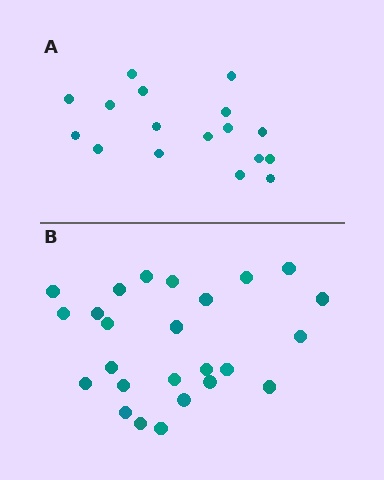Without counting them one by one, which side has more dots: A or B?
Region B (the bottom region) has more dots.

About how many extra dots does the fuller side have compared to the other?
Region B has roughly 8 or so more dots than region A.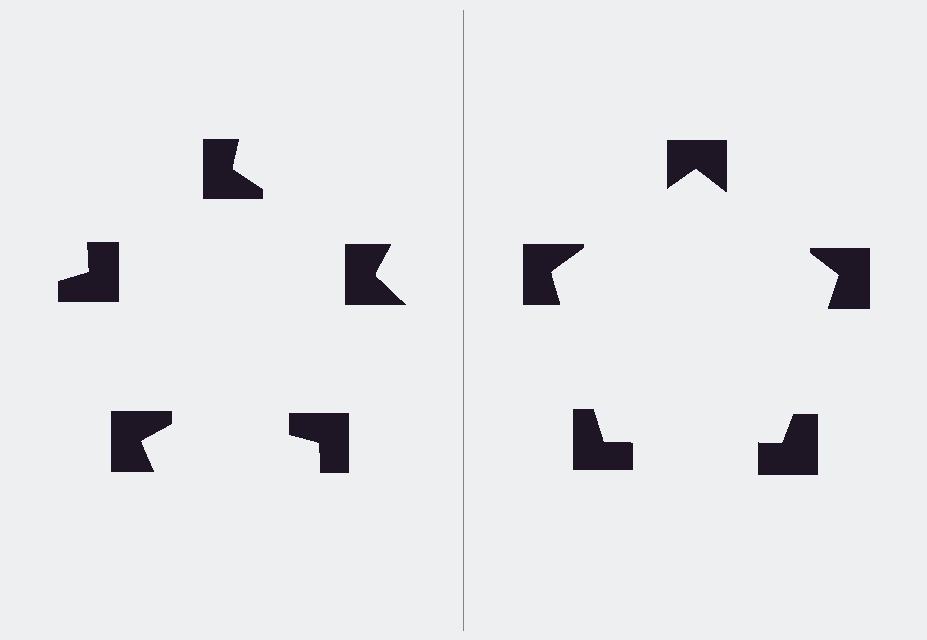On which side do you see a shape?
An illusory pentagon appears on the right side. On the left side the wedge cuts are rotated, so no coherent shape forms.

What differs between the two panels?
The notched squares are positioned identically on both sides; only the wedge orientations differ. On the right they align to a pentagon; on the left they are misaligned.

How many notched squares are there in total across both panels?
10 — 5 on each side.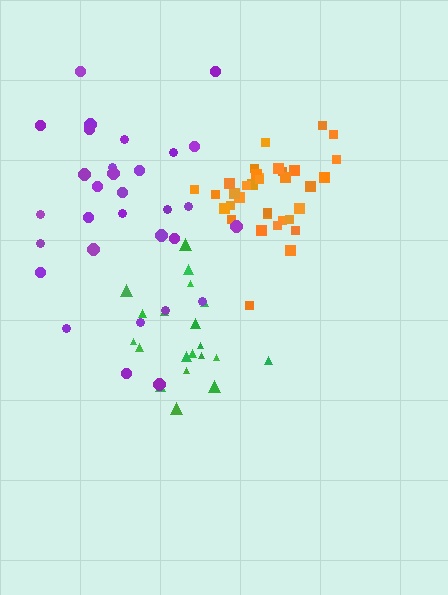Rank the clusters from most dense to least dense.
orange, green, purple.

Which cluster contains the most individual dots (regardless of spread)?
Orange (34).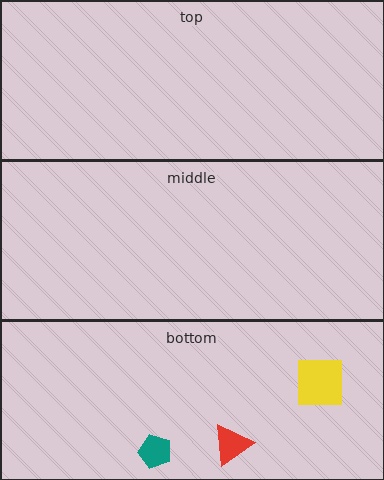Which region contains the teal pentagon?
The bottom region.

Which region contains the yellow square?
The bottom region.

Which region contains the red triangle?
The bottom region.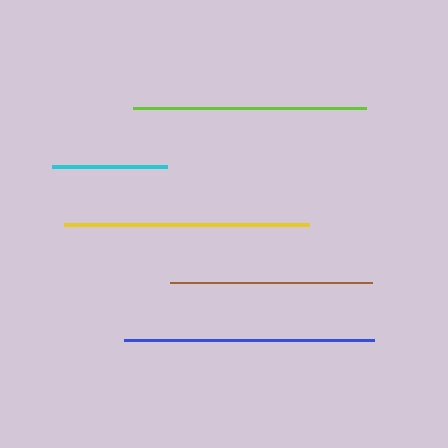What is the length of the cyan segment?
The cyan segment is approximately 115 pixels long.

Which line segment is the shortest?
The cyan line is the shortest at approximately 115 pixels.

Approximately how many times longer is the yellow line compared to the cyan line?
The yellow line is approximately 2.1 times the length of the cyan line.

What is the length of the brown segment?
The brown segment is approximately 202 pixels long.